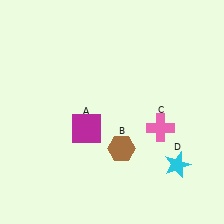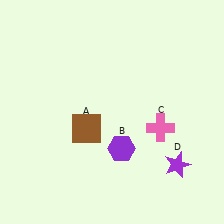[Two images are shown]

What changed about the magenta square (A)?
In Image 1, A is magenta. In Image 2, it changed to brown.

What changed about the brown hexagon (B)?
In Image 1, B is brown. In Image 2, it changed to purple.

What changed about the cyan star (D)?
In Image 1, D is cyan. In Image 2, it changed to purple.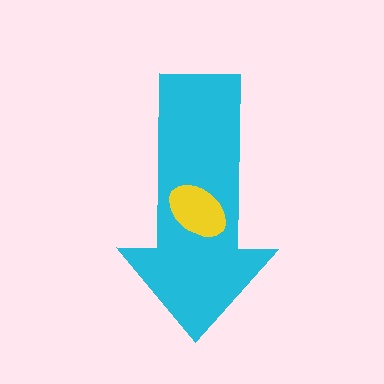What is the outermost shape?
The cyan arrow.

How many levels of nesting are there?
2.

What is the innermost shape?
The yellow ellipse.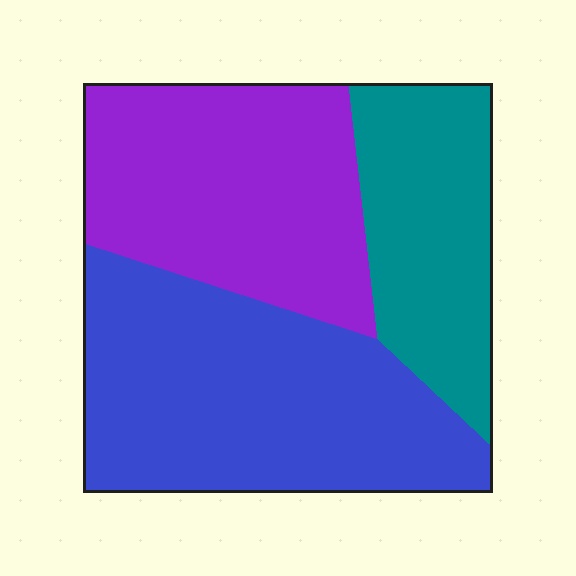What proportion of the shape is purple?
Purple takes up about one third (1/3) of the shape.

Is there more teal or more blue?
Blue.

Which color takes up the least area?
Teal, at roughly 25%.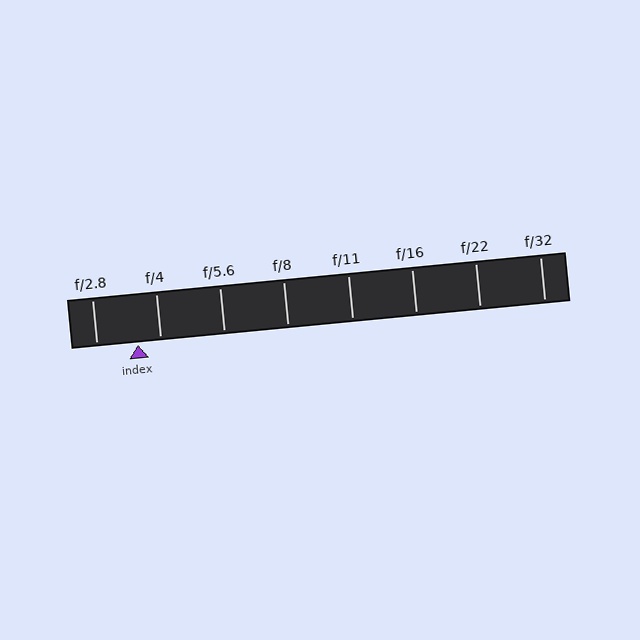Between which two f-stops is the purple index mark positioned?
The index mark is between f/2.8 and f/4.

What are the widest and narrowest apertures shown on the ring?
The widest aperture shown is f/2.8 and the narrowest is f/32.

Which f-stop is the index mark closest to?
The index mark is closest to f/4.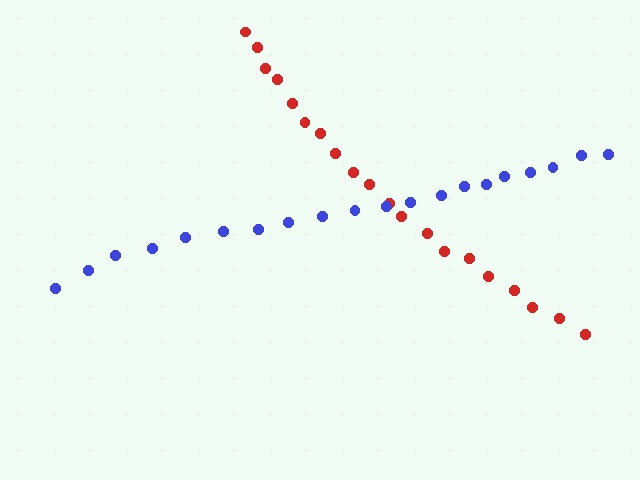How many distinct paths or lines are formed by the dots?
There are 2 distinct paths.